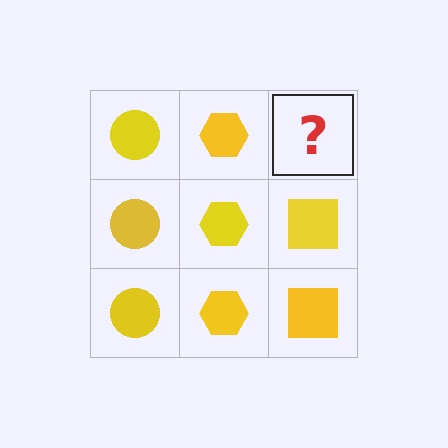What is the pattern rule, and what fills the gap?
The rule is that each column has a consistent shape. The gap should be filled with a yellow square.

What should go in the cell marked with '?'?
The missing cell should contain a yellow square.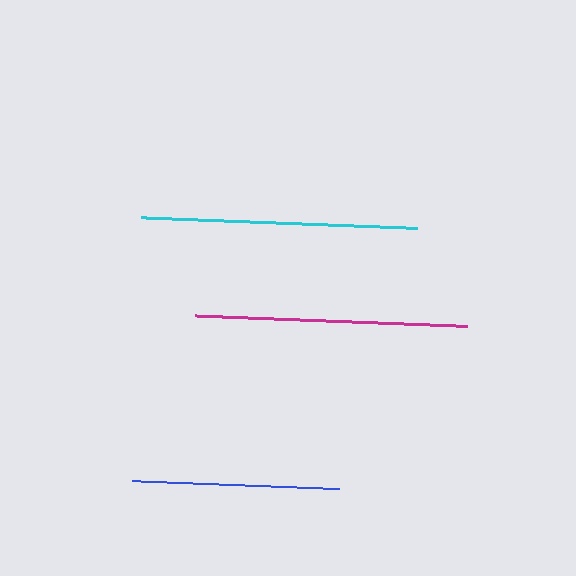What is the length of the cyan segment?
The cyan segment is approximately 277 pixels long.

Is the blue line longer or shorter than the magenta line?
The magenta line is longer than the blue line.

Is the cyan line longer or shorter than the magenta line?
The cyan line is longer than the magenta line.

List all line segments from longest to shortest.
From longest to shortest: cyan, magenta, blue.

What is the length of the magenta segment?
The magenta segment is approximately 272 pixels long.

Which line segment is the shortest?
The blue line is the shortest at approximately 208 pixels.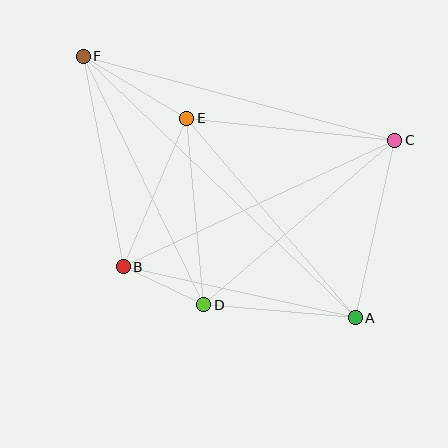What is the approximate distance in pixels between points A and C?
The distance between A and C is approximately 182 pixels.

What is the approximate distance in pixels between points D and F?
The distance between D and F is approximately 276 pixels.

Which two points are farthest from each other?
Points A and F are farthest from each other.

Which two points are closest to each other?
Points B and D are closest to each other.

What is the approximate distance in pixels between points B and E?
The distance between B and E is approximately 161 pixels.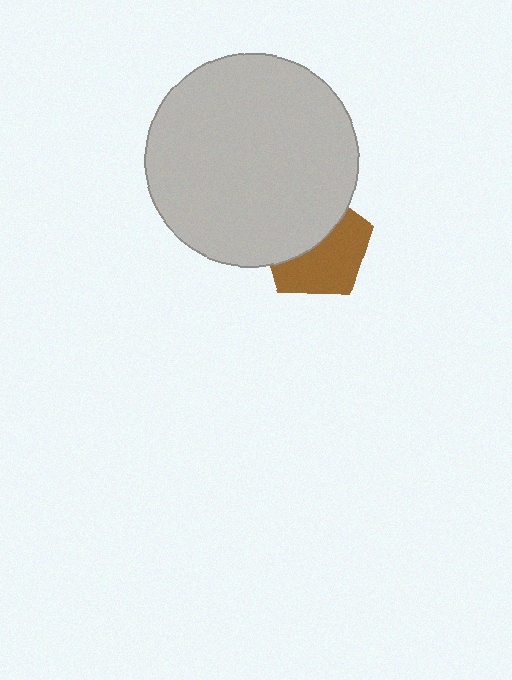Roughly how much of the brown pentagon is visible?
About half of it is visible (roughly 53%).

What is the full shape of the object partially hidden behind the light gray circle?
The partially hidden object is a brown pentagon.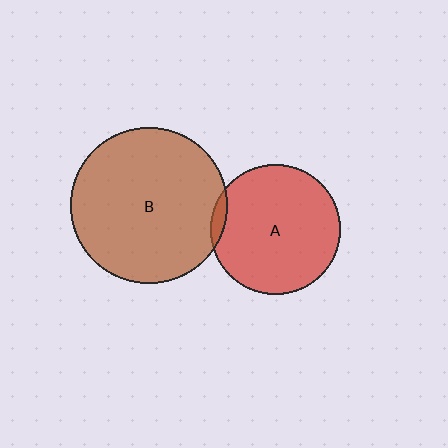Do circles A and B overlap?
Yes.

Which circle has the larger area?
Circle B (brown).